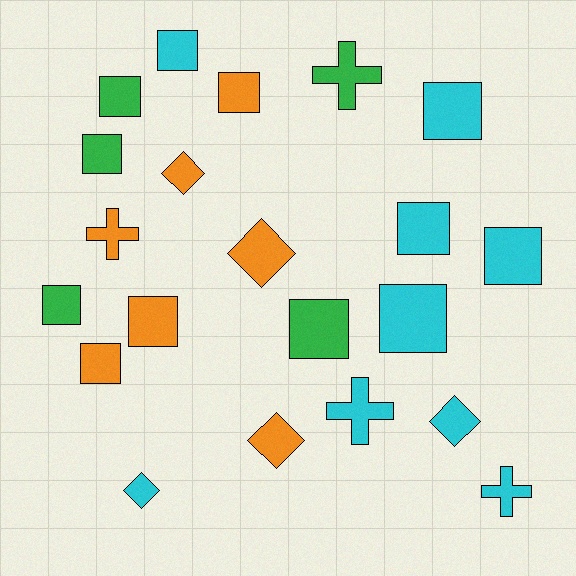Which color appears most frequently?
Cyan, with 9 objects.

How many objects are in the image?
There are 21 objects.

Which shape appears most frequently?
Square, with 12 objects.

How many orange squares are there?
There are 3 orange squares.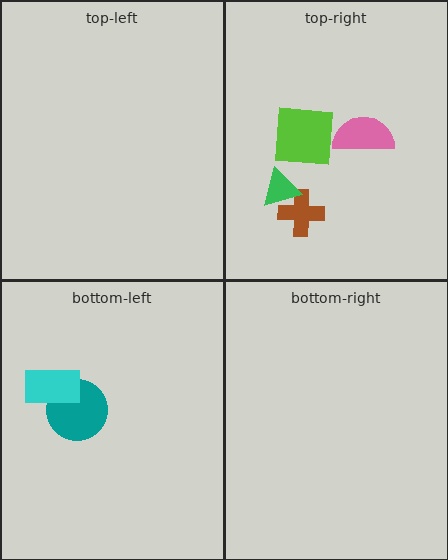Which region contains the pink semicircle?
The top-right region.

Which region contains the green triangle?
The top-right region.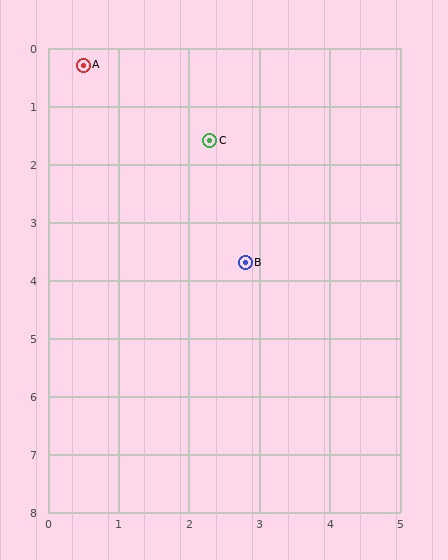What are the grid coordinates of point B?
Point B is at approximately (2.8, 3.7).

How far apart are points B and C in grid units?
Points B and C are about 2.2 grid units apart.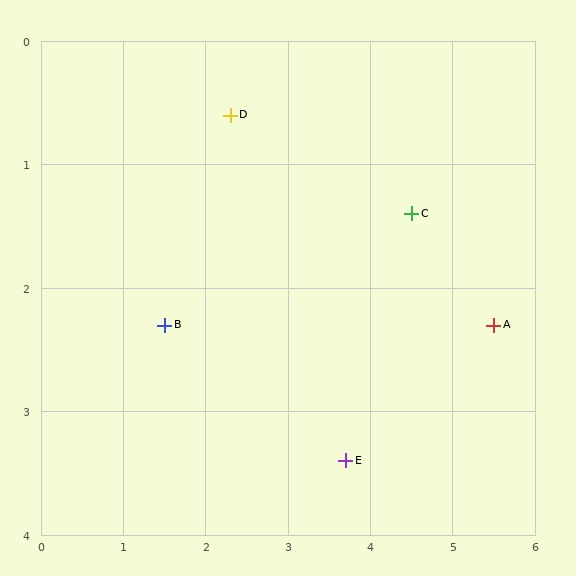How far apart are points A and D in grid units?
Points A and D are about 3.6 grid units apart.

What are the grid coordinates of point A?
Point A is at approximately (5.5, 2.3).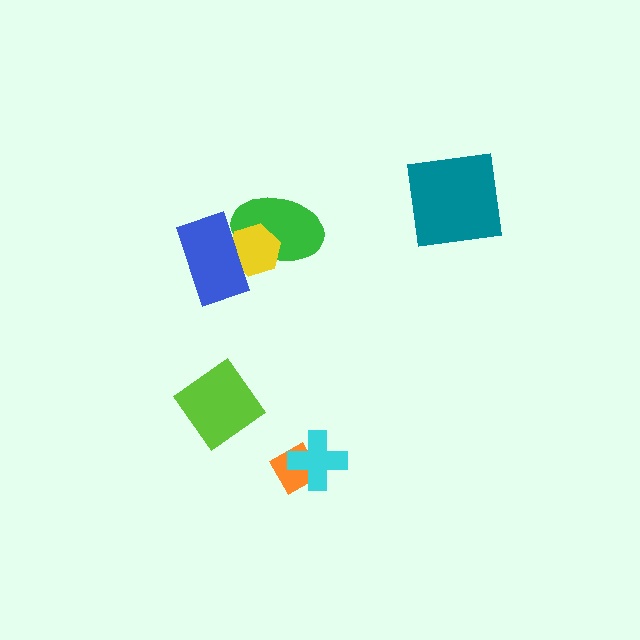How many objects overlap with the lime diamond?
0 objects overlap with the lime diamond.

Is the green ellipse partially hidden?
Yes, it is partially covered by another shape.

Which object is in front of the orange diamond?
The cyan cross is in front of the orange diamond.